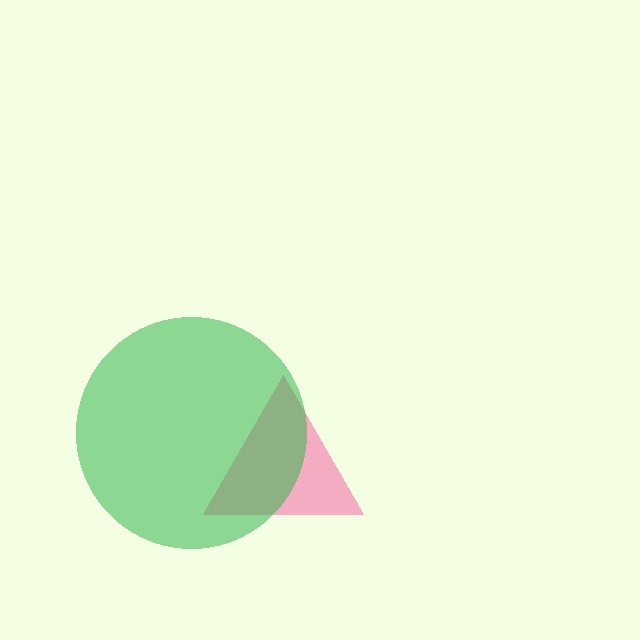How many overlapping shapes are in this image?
There are 2 overlapping shapes in the image.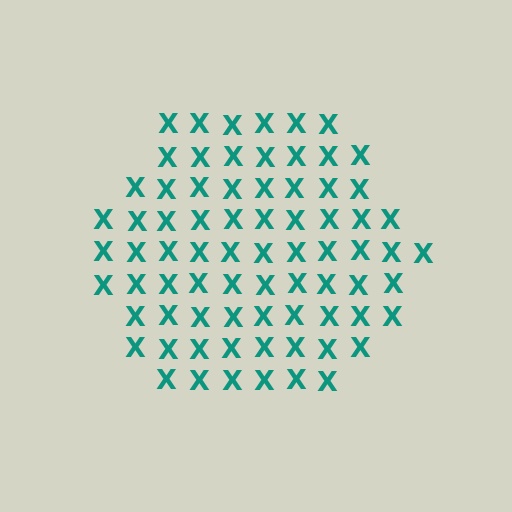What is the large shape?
The large shape is a hexagon.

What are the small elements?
The small elements are letter X's.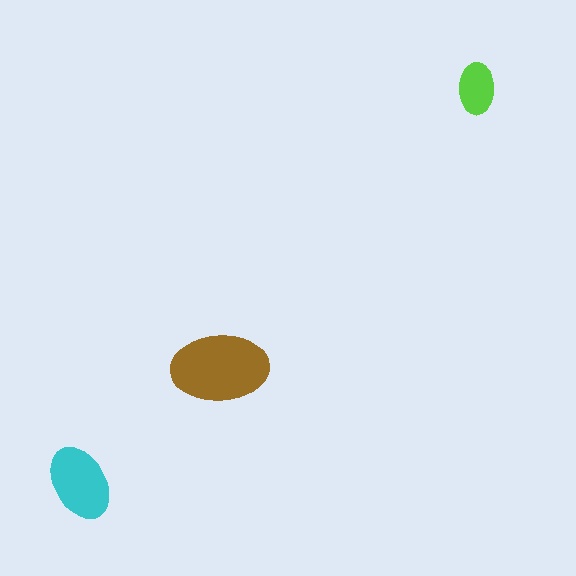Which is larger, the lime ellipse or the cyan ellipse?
The cyan one.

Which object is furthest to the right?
The lime ellipse is rightmost.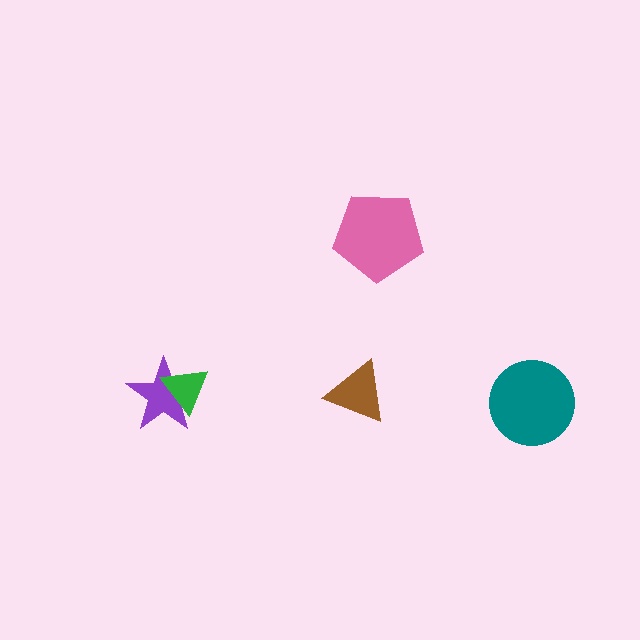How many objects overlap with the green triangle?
1 object overlaps with the green triangle.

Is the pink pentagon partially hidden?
No, no other shape covers it.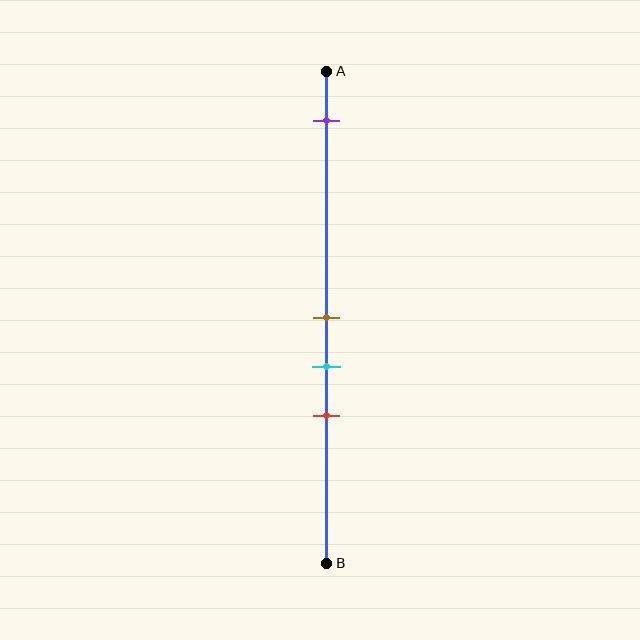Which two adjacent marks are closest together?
The brown and cyan marks are the closest adjacent pair.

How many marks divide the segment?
There are 4 marks dividing the segment.